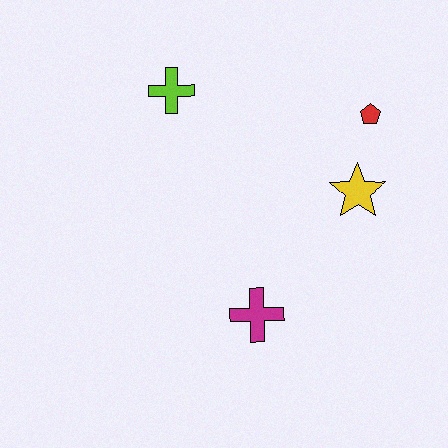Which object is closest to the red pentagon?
The yellow star is closest to the red pentagon.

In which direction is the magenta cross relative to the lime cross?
The magenta cross is below the lime cross.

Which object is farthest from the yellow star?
The lime cross is farthest from the yellow star.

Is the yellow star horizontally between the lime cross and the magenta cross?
No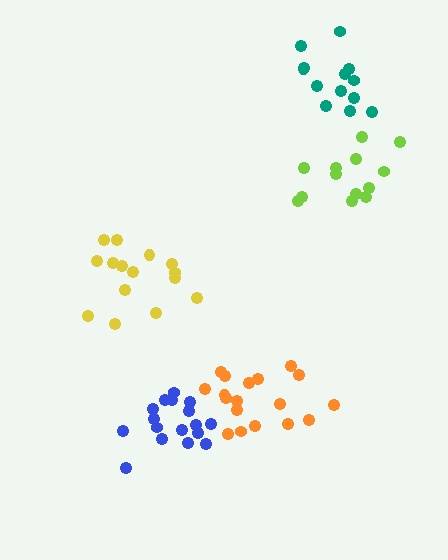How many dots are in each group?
Group 1: 17 dots, Group 2: 18 dots, Group 3: 15 dots, Group 4: 13 dots, Group 5: 13 dots (76 total).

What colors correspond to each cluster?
The clusters are colored: blue, orange, yellow, teal, lime.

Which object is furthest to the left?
The yellow cluster is leftmost.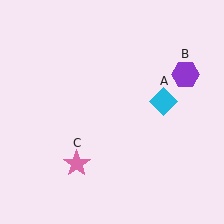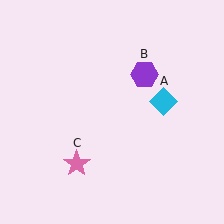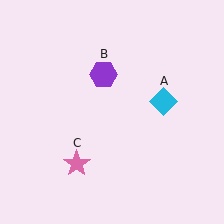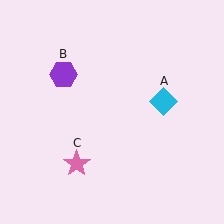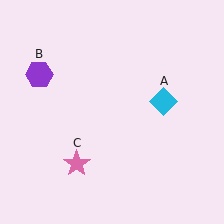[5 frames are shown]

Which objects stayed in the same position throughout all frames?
Cyan diamond (object A) and pink star (object C) remained stationary.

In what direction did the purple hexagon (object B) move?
The purple hexagon (object B) moved left.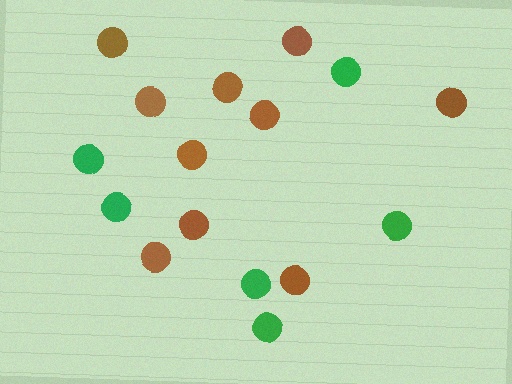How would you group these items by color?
There are 2 groups: one group of green circles (6) and one group of brown circles (10).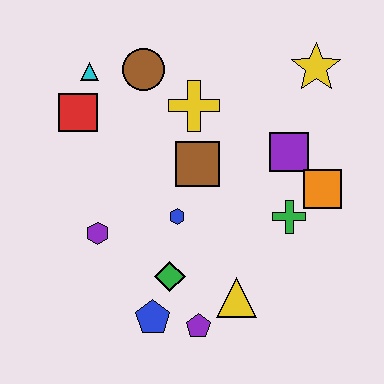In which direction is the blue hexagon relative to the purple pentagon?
The blue hexagon is above the purple pentagon.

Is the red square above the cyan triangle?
No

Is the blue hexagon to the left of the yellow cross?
Yes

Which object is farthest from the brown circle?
The purple pentagon is farthest from the brown circle.